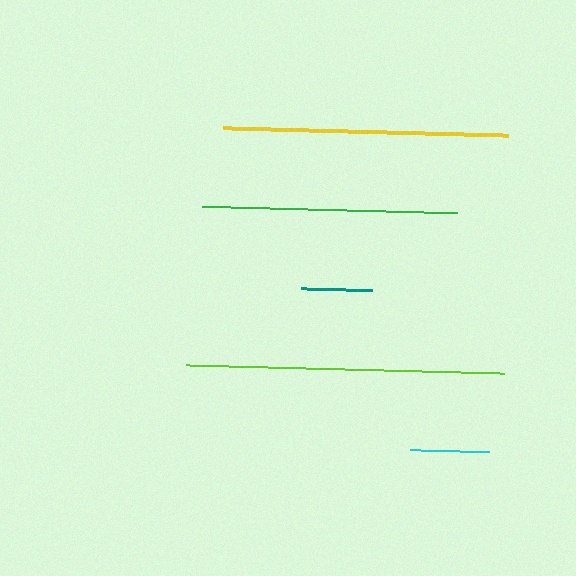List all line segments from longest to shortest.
From longest to shortest: lime, yellow, green, cyan, teal.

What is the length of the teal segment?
The teal segment is approximately 71 pixels long.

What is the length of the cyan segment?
The cyan segment is approximately 79 pixels long.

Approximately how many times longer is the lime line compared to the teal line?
The lime line is approximately 4.5 times the length of the teal line.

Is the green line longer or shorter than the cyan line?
The green line is longer than the cyan line.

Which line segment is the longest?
The lime line is the longest at approximately 318 pixels.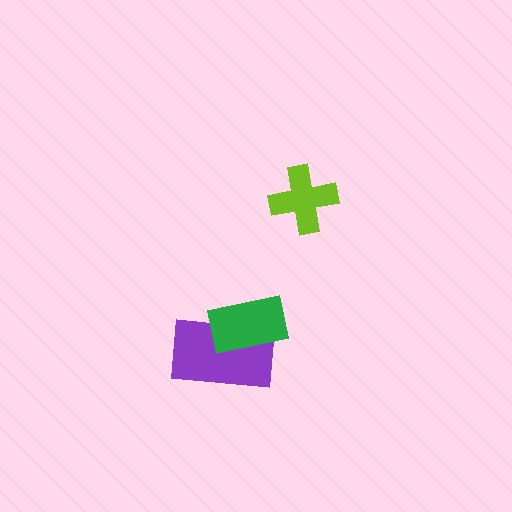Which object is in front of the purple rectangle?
The green rectangle is in front of the purple rectangle.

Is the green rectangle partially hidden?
No, no other shape covers it.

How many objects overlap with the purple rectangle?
1 object overlaps with the purple rectangle.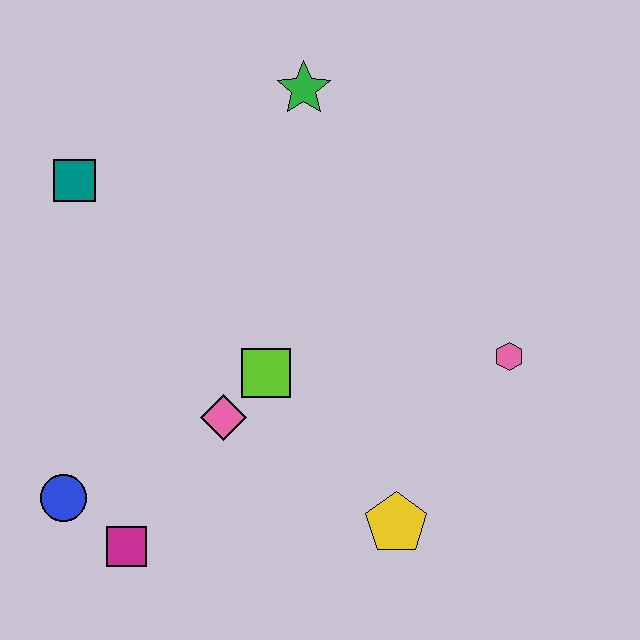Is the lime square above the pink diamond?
Yes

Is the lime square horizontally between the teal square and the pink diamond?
No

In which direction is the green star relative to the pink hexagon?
The green star is above the pink hexagon.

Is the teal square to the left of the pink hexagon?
Yes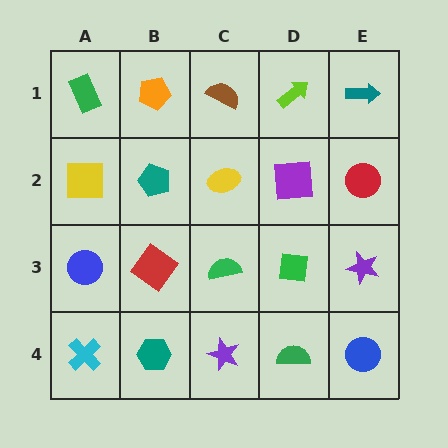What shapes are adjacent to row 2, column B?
An orange pentagon (row 1, column B), a red diamond (row 3, column B), a yellow square (row 2, column A), a yellow ellipse (row 2, column C).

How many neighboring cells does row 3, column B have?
4.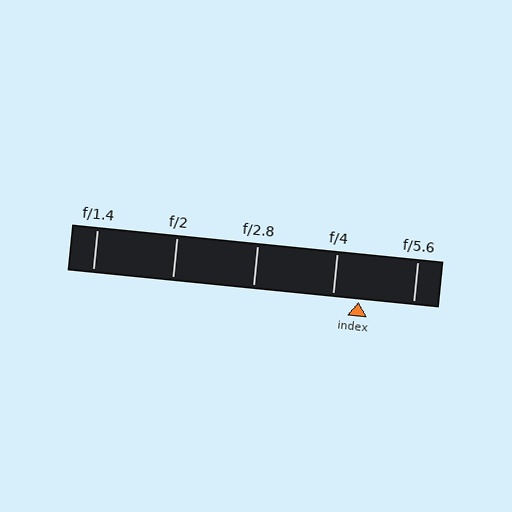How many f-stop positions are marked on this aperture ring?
There are 5 f-stop positions marked.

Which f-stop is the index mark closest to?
The index mark is closest to f/4.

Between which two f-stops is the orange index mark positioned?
The index mark is between f/4 and f/5.6.